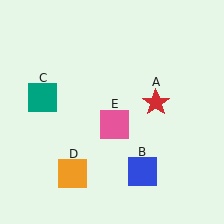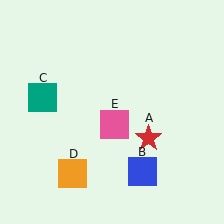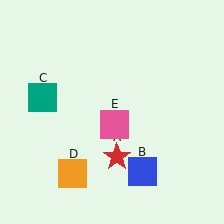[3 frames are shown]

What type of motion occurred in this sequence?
The red star (object A) rotated clockwise around the center of the scene.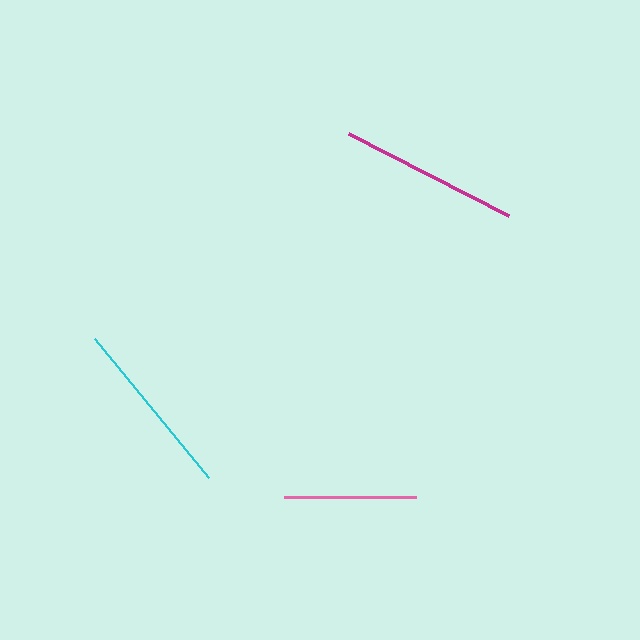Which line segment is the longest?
The cyan line is the longest at approximately 180 pixels.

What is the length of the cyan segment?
The cyan segment is approximately 180 pixels long.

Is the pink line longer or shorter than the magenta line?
The magenta line is longer than the pink line.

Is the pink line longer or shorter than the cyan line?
The cyan line is longer than the pink line.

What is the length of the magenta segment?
The magenta segment is approximately 180 pixels long.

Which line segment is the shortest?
The pink line is the shortest at approximately 132 pixels.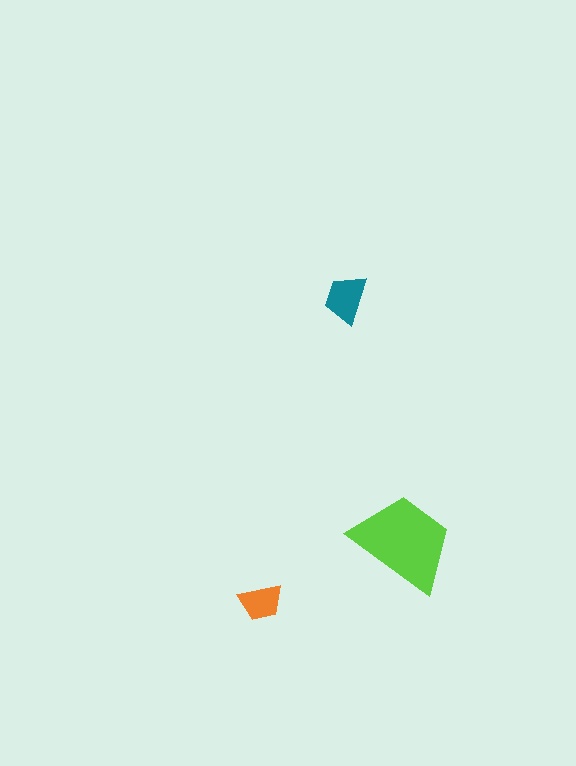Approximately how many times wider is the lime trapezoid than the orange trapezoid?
About 2.5 times wider.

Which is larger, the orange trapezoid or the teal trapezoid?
The teal one.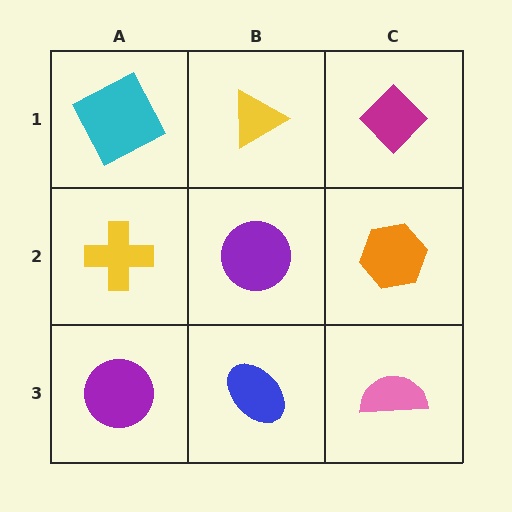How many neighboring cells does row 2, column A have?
3.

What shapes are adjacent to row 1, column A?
A yellow cross (row 2, column A), a yellow triangle (row 1, column B).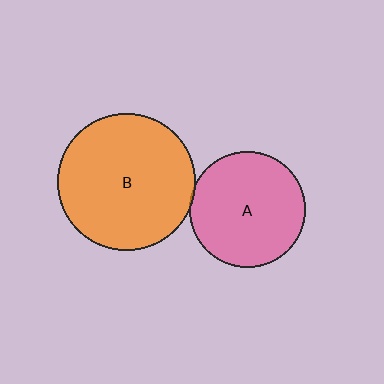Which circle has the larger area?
Circle B (orange).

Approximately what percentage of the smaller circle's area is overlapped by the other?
Approximately 5%.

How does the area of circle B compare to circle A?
Approximately 1.4 times.